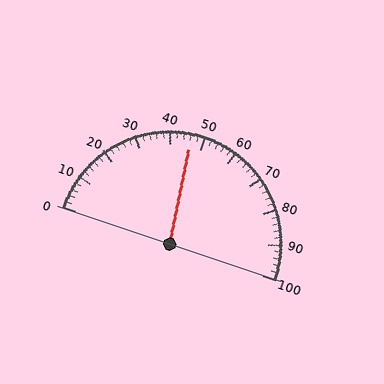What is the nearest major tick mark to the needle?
The nearest major tick mark is 50.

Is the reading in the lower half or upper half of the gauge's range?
The reading is in the lower half of the range (0 to 100).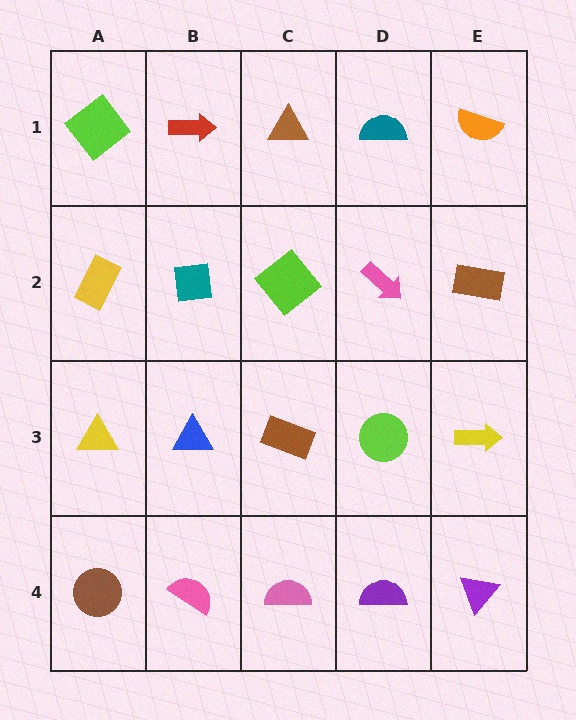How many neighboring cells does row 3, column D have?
4.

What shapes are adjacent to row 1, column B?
A teal square (row 2, column B), a lime diamond (row 1, column A), a brown triangle (row 1, column C).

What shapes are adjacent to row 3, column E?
A brown rectangle (row 2, column E), a purple triangle (row 4, column E), a lime circle (row 3, column D).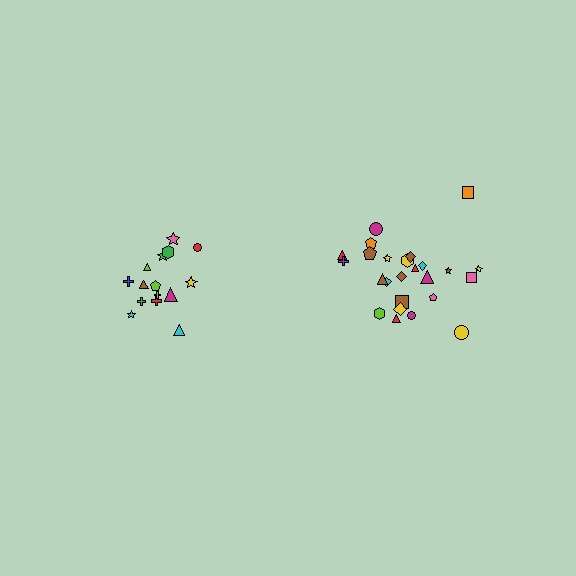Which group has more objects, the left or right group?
The right group.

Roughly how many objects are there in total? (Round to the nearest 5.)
Roughly 40 objects in total.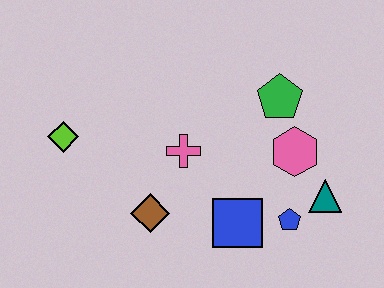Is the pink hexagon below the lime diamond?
Yes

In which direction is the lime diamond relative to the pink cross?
The lime diamond is to the left of the pink cross.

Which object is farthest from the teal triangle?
The lime diamond is farthest from the teal triangle.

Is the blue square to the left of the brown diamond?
No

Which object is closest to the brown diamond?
The pink cross is closest to the brown diamond.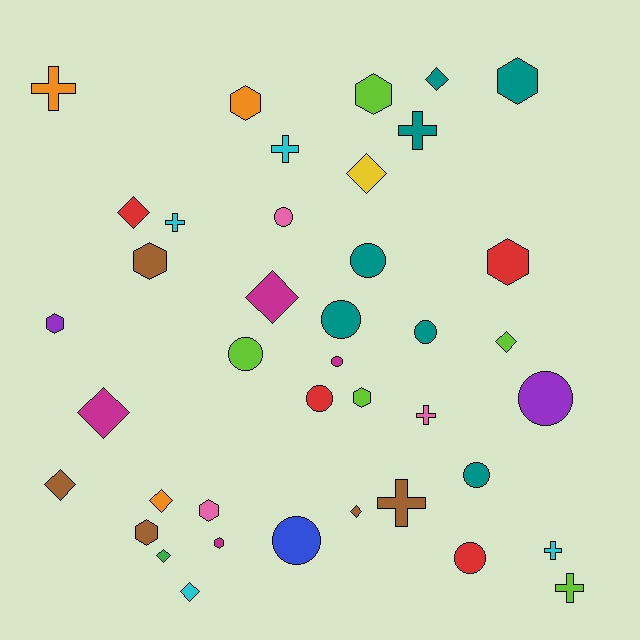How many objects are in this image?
There are 40 objects.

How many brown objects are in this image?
There are 5 brown objects.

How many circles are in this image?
There are 11 circles.